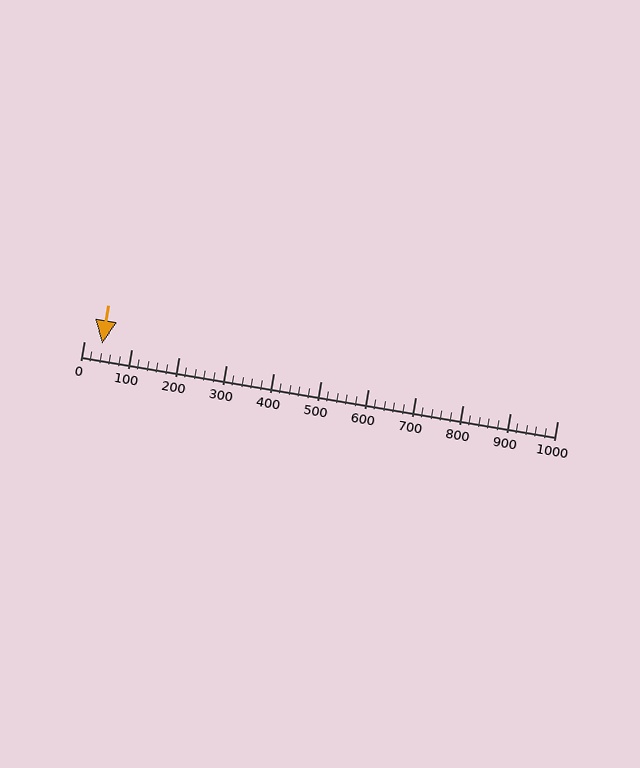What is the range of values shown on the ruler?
The ruler shows values from 0 to 1000.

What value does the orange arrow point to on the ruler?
The orange arrow points to approximately 38.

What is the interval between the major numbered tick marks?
The major tick marks are spaced 100 units apart.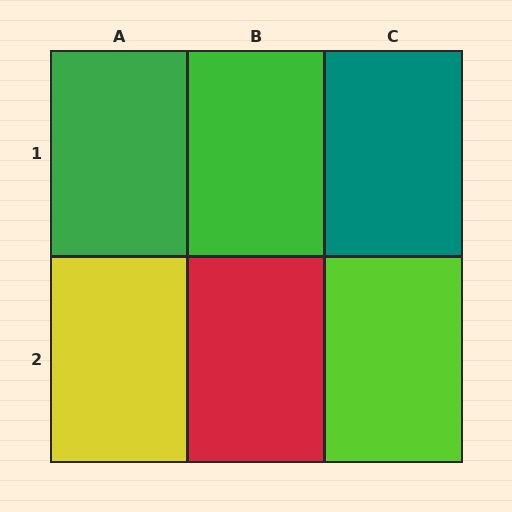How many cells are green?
2 cells are green.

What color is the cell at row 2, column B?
Red.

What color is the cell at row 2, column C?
Lime.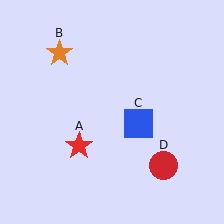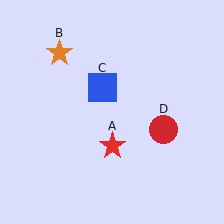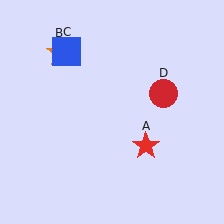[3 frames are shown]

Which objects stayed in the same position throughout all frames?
Orange star (object B) remained stationary.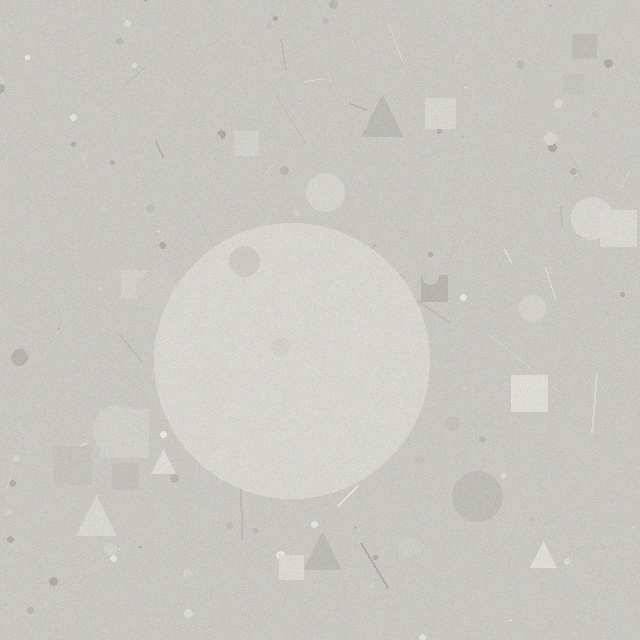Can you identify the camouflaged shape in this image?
The camouflaged shape is a circle.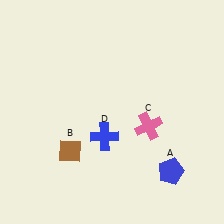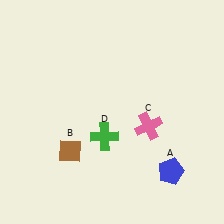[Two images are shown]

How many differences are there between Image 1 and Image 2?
There is 1 difference between the two images.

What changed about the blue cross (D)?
In Image 1, D is blue. In Image 2, it changed to green.